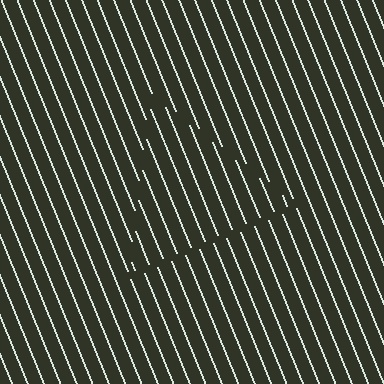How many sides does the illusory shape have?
3 sides — the line-ends trace a triangle.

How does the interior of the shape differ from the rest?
The interior of the shape contains the same grating, shifted by half a period — the contour is defined by the phase discontinuity where line-ends from the inner and outer gratings abut.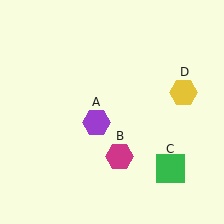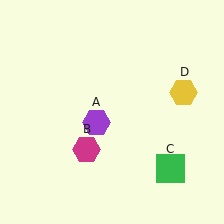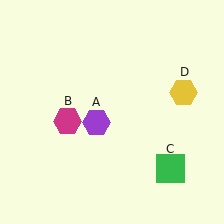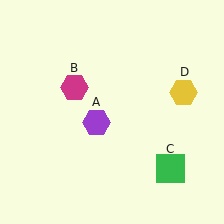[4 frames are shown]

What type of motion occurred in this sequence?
The magenta hexagon (object B) rotated clockwise around the center of the scene.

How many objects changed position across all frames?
1 object changed position: magenta hexagon (object B).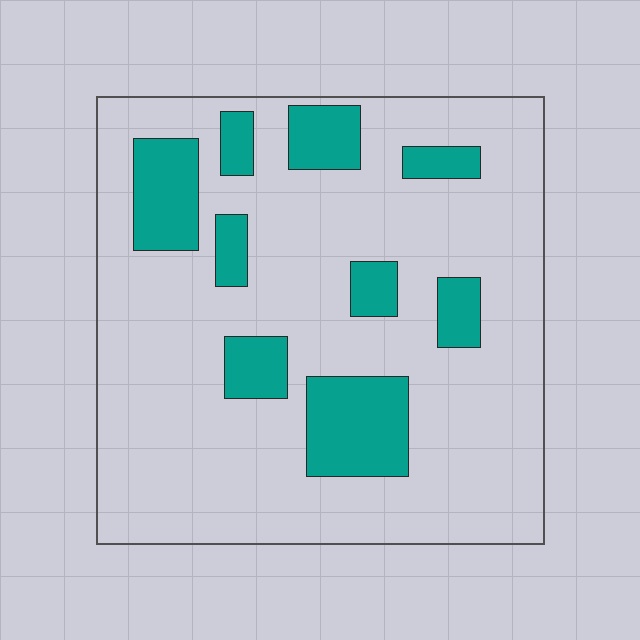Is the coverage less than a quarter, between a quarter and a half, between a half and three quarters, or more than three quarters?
Less than a quarter.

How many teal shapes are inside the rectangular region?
9.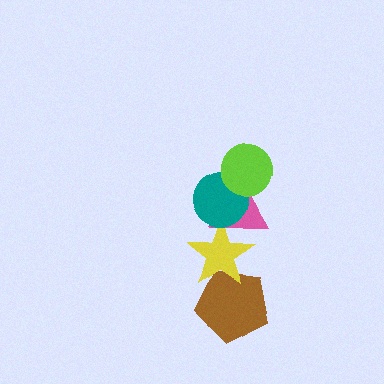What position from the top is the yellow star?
The yellow star is 4th from the top.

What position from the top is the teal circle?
The teal circle is 2nd from the top.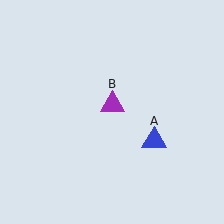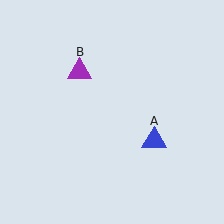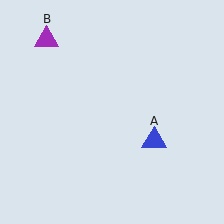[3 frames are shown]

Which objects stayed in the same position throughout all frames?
Blue triangle (object A) remained stationary.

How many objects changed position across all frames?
1 object changed position: purple triangle (object B).